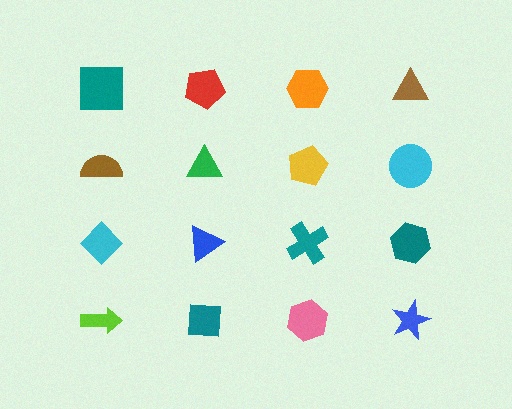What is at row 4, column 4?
A blue star.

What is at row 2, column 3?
A yellow pentagon.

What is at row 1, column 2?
A red pentagon.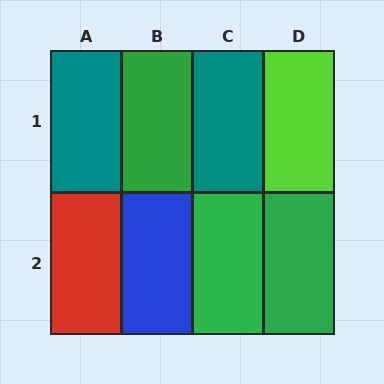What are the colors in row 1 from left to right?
Teal, green, teal, lime.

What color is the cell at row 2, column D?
Green.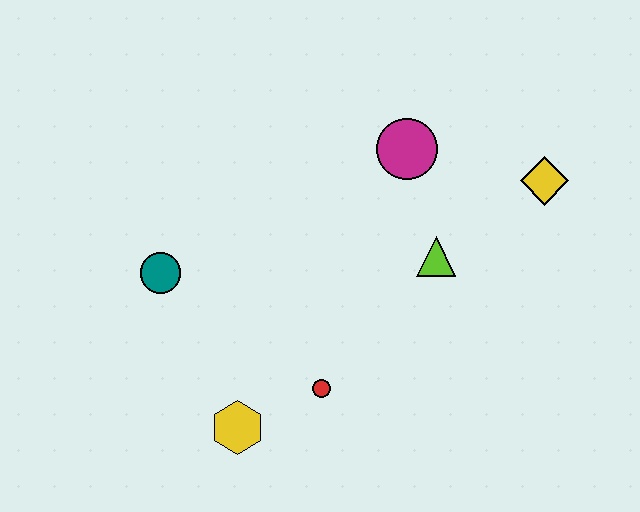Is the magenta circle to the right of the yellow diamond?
No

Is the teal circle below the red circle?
No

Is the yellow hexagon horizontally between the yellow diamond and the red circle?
No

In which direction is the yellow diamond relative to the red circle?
The yellow diamond is to the right of the red circle.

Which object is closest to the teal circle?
The yellow hexagon is closest to the teal circle.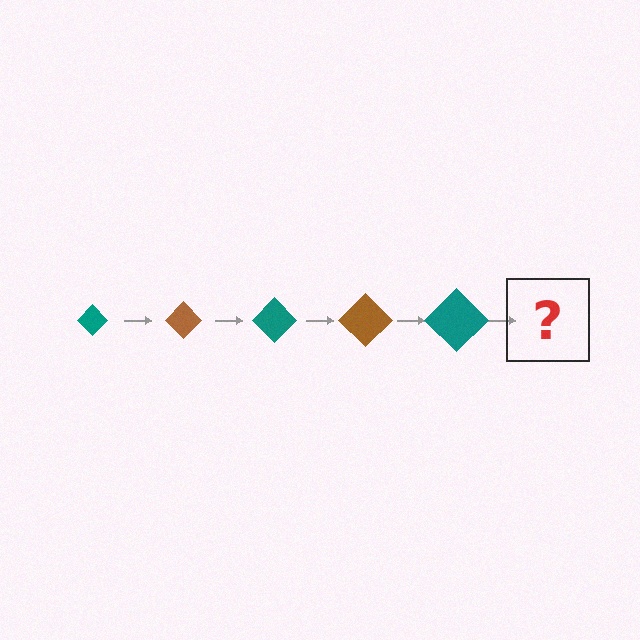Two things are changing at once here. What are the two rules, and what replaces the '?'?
The two rules are that the diamond grows larger each step and the color cycles through teal and brown. The '?' should be a brown diamond, larger than the previous one.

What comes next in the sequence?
The next element should be a brown diamond, larger than the previous one.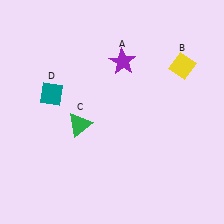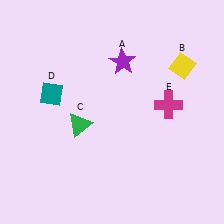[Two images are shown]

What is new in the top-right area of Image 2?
A magenta cross (E) was added in the top-right area of Image 2.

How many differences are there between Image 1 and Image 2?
There is 1 difference between the two images.